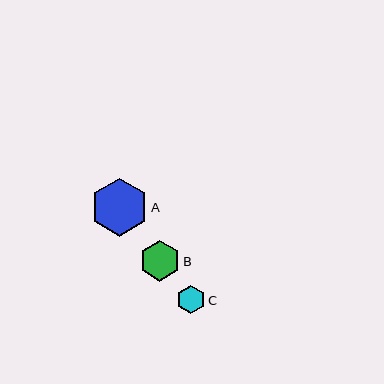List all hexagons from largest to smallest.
From largest to smallest: A, B, C.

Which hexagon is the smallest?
Hexagon C is the smallest with a size of approximately 28 pixels.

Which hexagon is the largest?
Hexagon A is the largest with a size of approximately 58 pixels.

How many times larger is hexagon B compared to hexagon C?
Hexagon B is approximately 1.4 times the size of hexagon C.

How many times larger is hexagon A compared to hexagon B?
Hexagon A is approximately 1.4 times the size of hexagon B.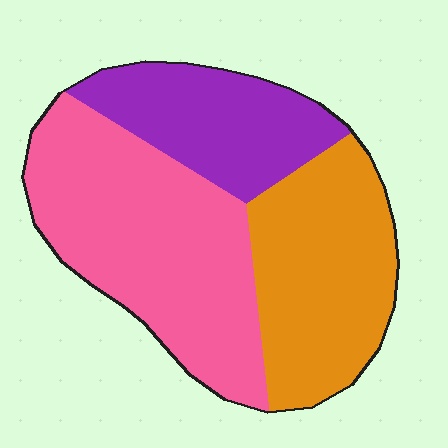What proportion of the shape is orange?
Orange covers 33% of the shape.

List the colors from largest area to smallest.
From largest to smallest: pink, orange, purple.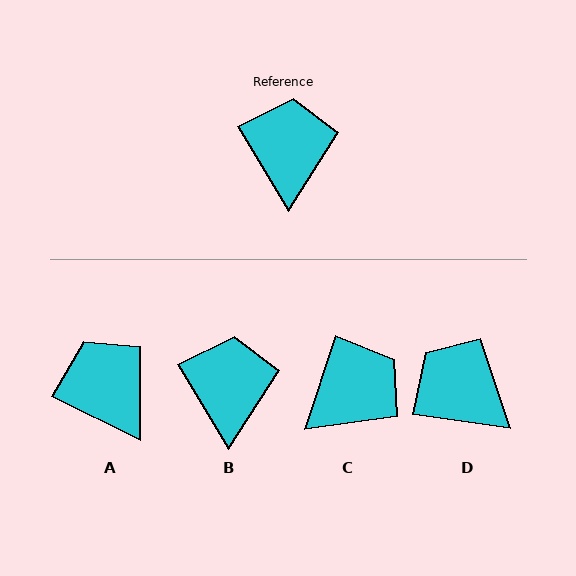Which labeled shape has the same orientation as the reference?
B.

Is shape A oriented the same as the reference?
No, it is off by about 33 degrees.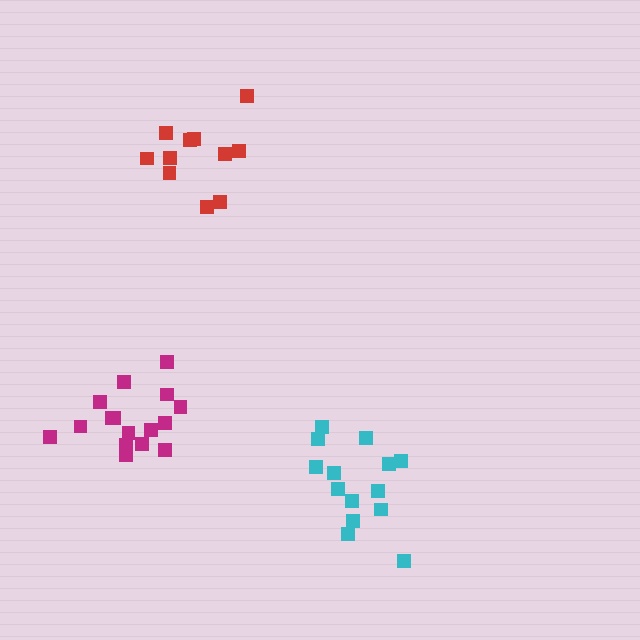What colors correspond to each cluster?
The clusters are colored: cyan, magenta, red.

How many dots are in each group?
Group 1: 14 dots, Group 2: 16 dots, Group 3: 11 dots (41 total).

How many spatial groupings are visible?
There are 3 spatial groupings.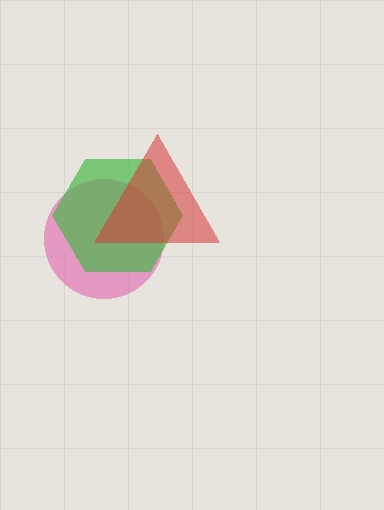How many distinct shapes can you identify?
There are 3 distinct shapes: a pink circle, a green hexagon, a red triangle.